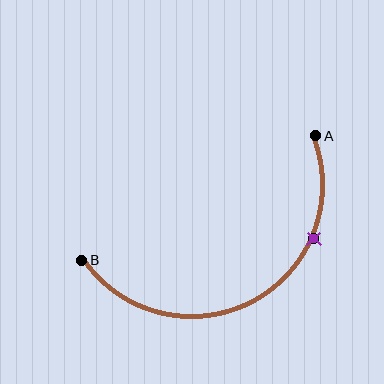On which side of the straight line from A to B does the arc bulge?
The arc bulges below the straight line connecting A and B.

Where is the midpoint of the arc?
The arc midpoint is the point on the curve farthest from the straight line joining A and B. It sits below that line.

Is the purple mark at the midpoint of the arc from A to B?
No. The purple mark lies on the arc but is closer to endpoint A. The arc midpoint would be at the point on the curve equidistant along the arc from both A and B.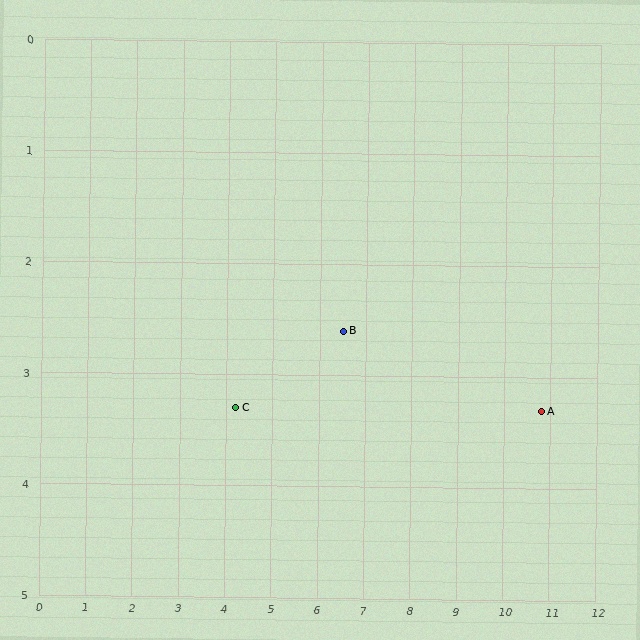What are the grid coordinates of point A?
Point A is at approximately (10.8, 3.3).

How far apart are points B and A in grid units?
Points B and A are about 4.4 grid units apart.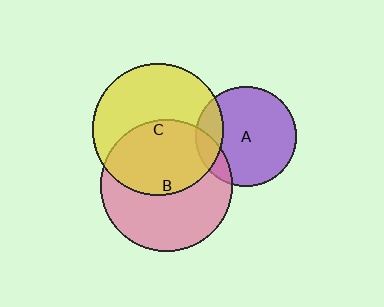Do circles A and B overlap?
Yes.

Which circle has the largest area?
Circle B (pink).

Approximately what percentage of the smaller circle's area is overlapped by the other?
Approximately 15%.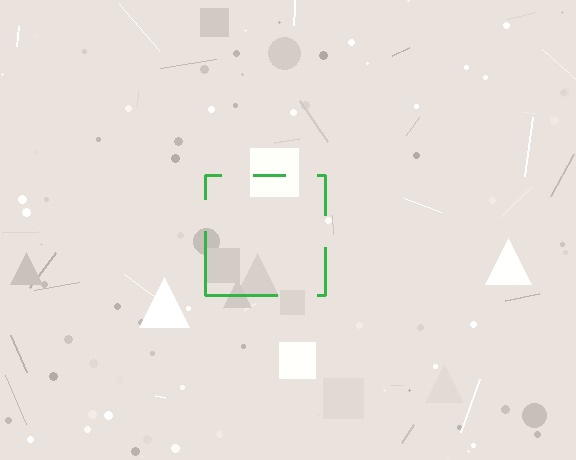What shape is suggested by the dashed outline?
The dashed outline suggests a square.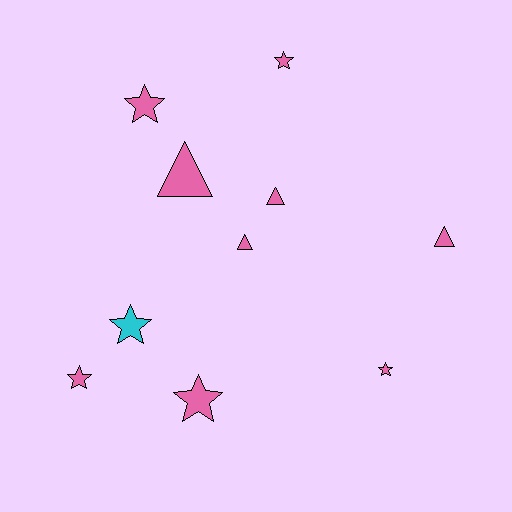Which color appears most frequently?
Pink, with 9 objects.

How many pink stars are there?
There are 5 pink stars.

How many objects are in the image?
There are 10 objects.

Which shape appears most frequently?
Star, with 6 objects.